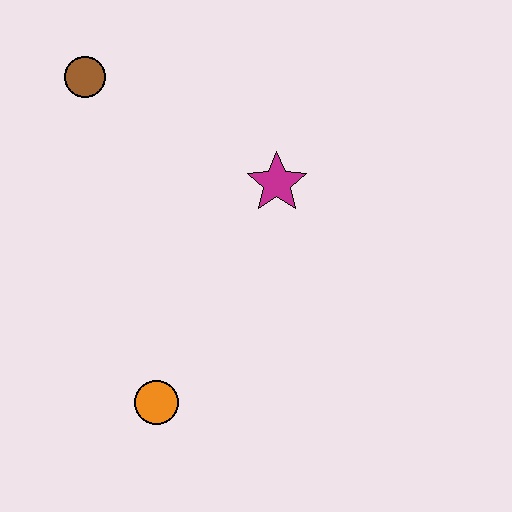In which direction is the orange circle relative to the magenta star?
The orange circle is below the magenta star.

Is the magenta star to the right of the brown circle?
Yes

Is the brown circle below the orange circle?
No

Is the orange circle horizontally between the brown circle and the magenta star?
Yes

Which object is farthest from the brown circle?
The orange circle is farthest from the brown circle.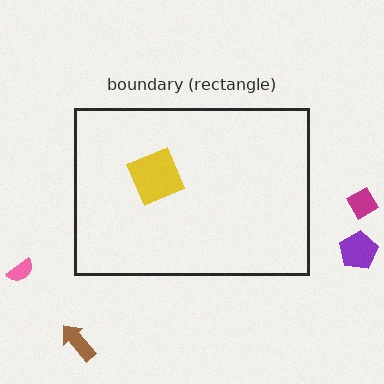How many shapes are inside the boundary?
1 inside, 4 outside.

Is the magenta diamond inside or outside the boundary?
Outside.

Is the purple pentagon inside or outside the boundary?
Outside.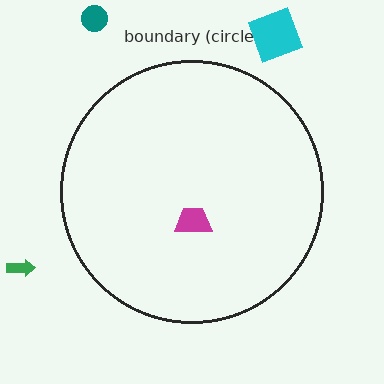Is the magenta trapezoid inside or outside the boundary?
Inside.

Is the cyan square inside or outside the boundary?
Outside.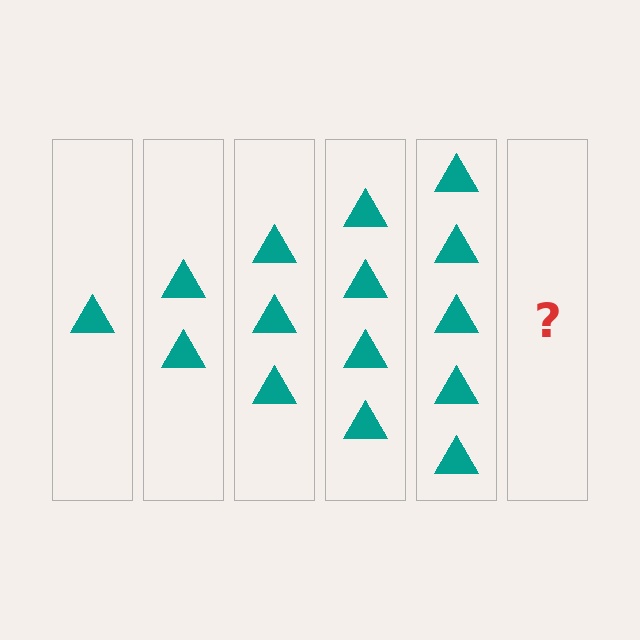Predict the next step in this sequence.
The next step is 6 triangles.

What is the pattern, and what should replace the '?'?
The pattern is that each step adds one more triangle. The '?' should be 6 triangles.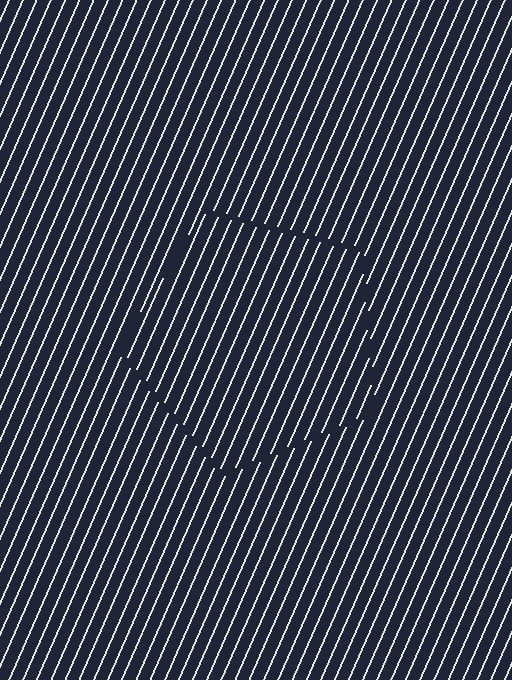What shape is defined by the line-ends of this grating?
An illusory pentagon. The interior of the shape contains the same grating, shifted by half a period — the contour is defined by the phase discontinuity where line-ends from the inner and outer gratings abut.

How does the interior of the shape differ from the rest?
The interior of the shape contains the same grating, shifted by half a period — the contour is defined by the phase discontinuity where line-ends from the inner and outer gratings abut.